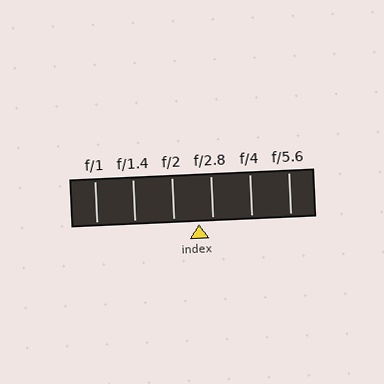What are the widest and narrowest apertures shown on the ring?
The widest aperture shown is f/1 and the narrowest is f/5.6.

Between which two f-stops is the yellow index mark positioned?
The index mark is between f/2 and f/2.8.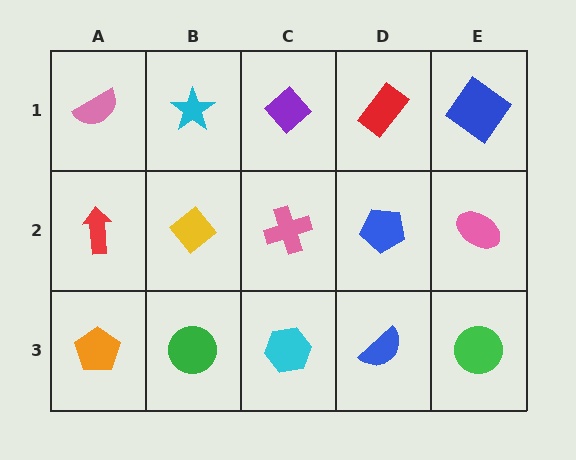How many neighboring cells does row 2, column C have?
4.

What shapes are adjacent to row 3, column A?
A red arrow (row 2, column A), a green circle (row 3, column B).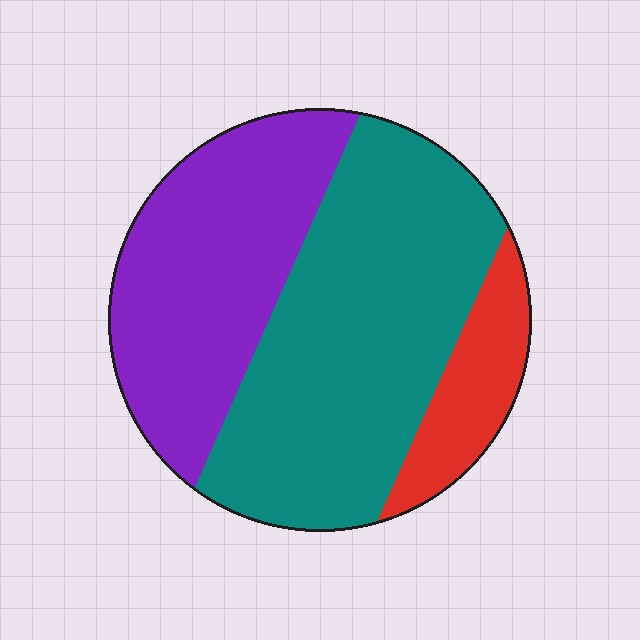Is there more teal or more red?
Teal.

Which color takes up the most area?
Teal, at roughly 50%.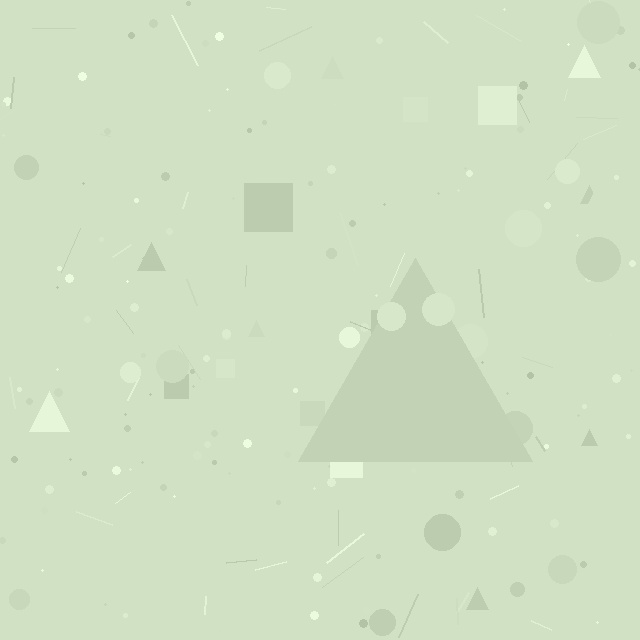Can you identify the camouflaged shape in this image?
The camouflaged shape is a triangle.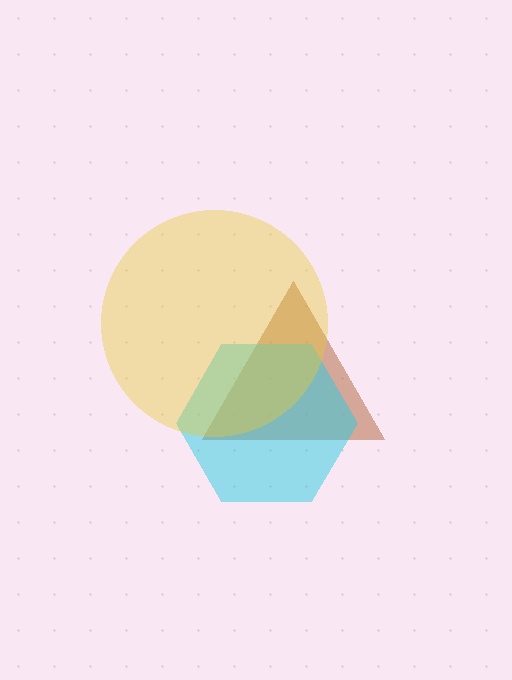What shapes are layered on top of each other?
The layered shapes are: a brown triangle, a cyan hexagon, a yellow circle.